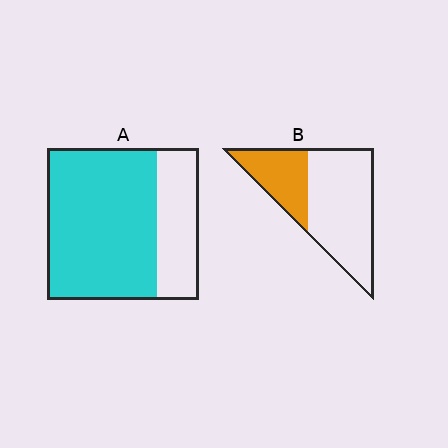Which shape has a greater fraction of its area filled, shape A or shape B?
Shape A.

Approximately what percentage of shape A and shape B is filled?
A is approximately 70% and B is approximately 30%.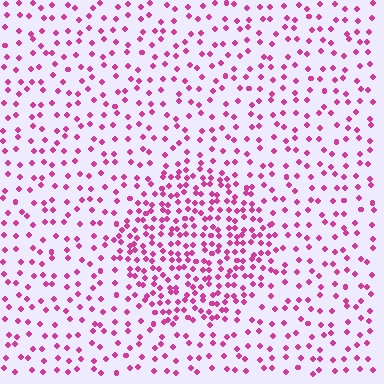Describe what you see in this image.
The image contains small magenta elements arranged at two different densities. A circle-shaped region is visible where the elements are more densely packed than the surrounding area.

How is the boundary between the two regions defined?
The boundary is defined by a change in element density (approximately 2.2x ratio). All elements are the same color, size, and shape.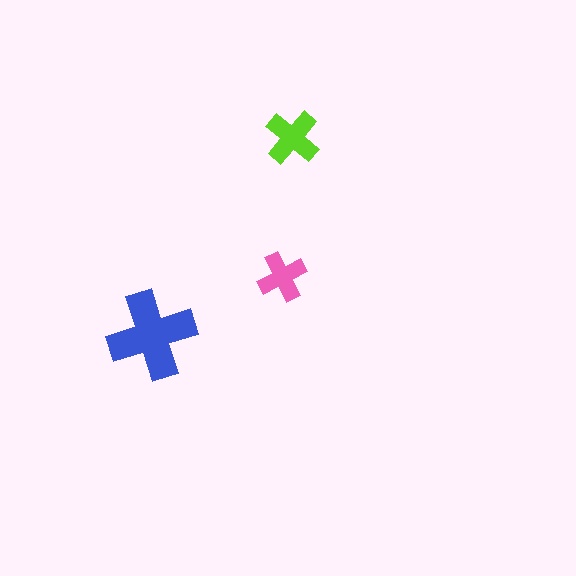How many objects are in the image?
There are 3 objects in the image.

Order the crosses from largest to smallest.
the blue one, the lime one, the pink one.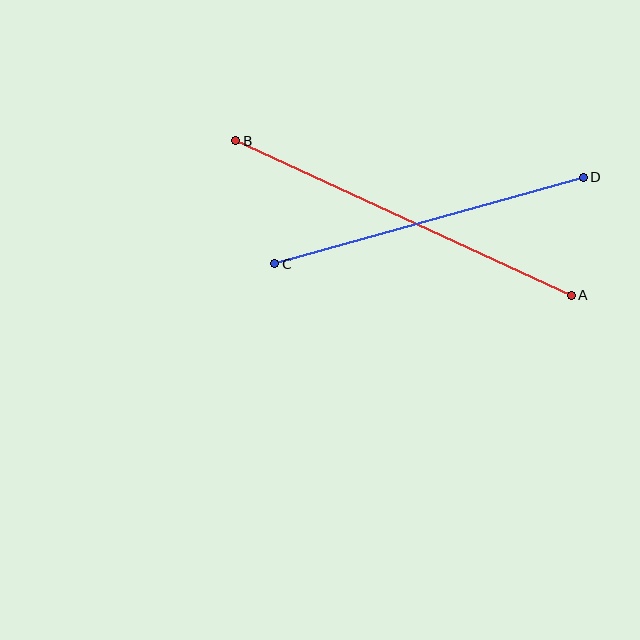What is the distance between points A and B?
The distance is approximately 369 pixels.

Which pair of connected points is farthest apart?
Points A and B are farthest apart.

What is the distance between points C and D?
The distance is approximately 320 pixels.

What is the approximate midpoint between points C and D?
The midpoint is at approximately (429, 221) pixels.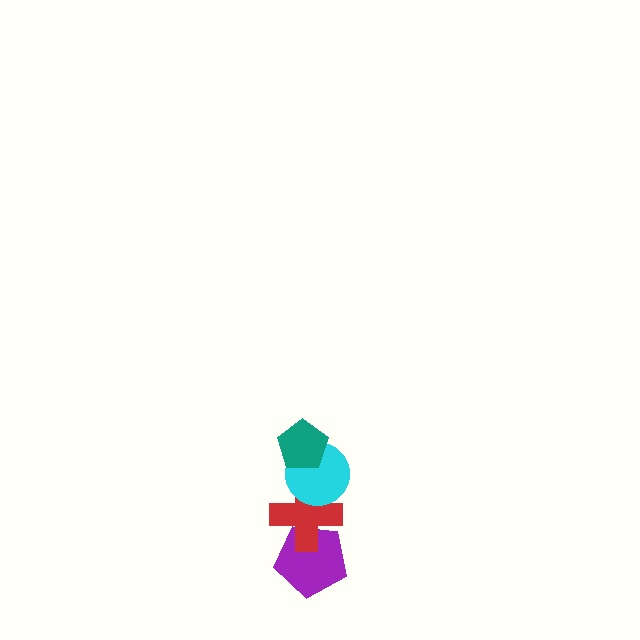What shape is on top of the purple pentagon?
The red cross is on top of the purple pentagon.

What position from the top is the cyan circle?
The cyan circle is 2nd from the top.